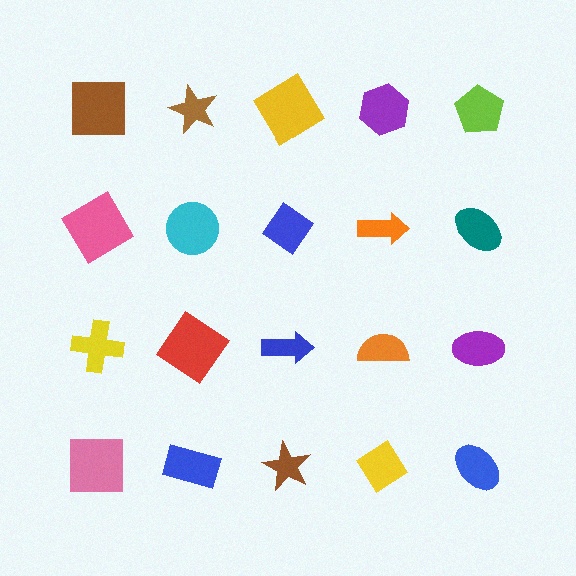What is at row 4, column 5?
A blue ellipse.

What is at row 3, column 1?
A yellow cross.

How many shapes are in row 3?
5 shapes.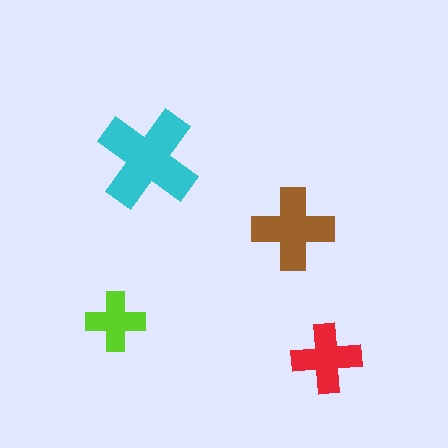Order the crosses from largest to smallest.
the cyan one, the brown one, the red one, the lime one.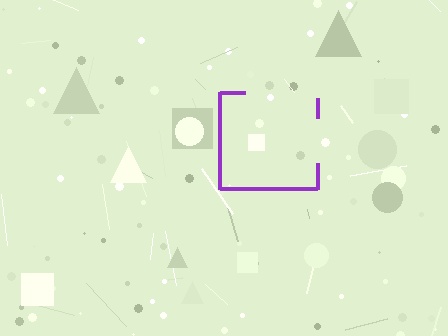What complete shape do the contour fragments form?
The contour fragments form a square.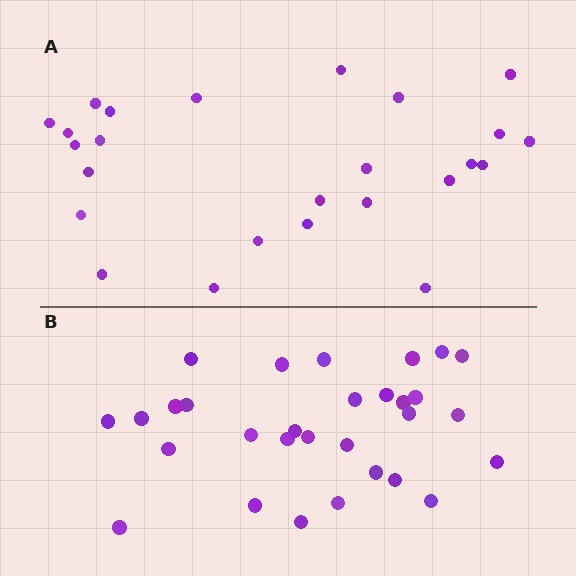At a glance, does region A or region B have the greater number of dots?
Region B (the bottom region) has more dots.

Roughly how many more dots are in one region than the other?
Region B has about 5 more dots than region A.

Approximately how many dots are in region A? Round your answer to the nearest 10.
About 20 dots. (The exact count is 25, which rounds to 20.)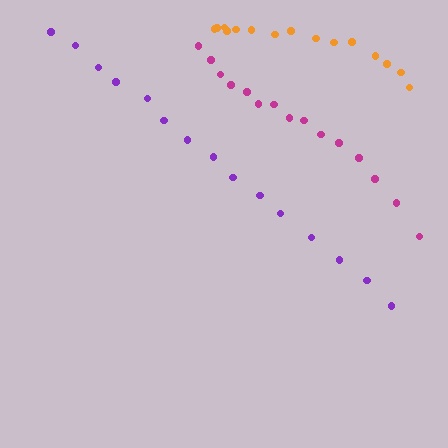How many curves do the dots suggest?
There are 3 distinct paths.